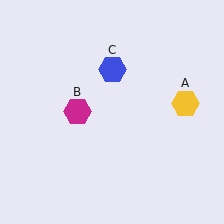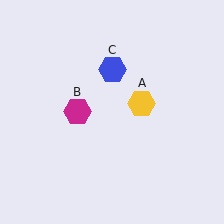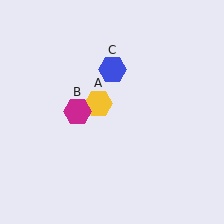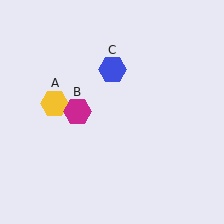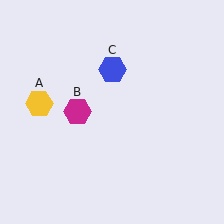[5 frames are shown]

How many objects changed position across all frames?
1 object changed position: yellow hexagon (object A).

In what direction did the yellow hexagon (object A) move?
The yellow hexagon (object A) moved left.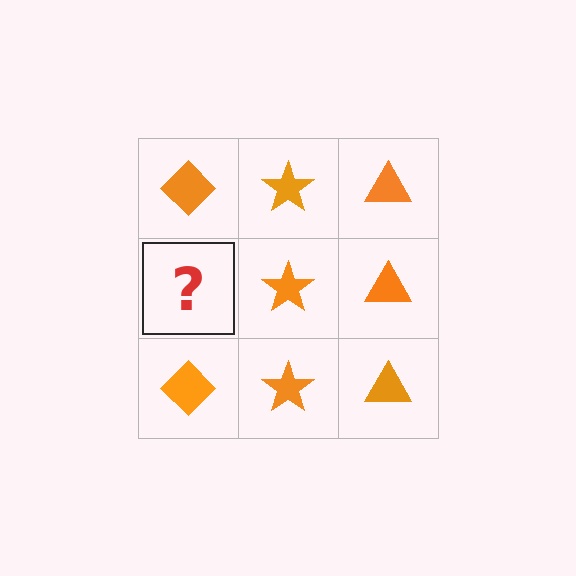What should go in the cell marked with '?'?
The missing cell should contain an orange diamond.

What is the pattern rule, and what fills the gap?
The rule is that each column has a consistent shape. The gap should be filled with an orange diamond.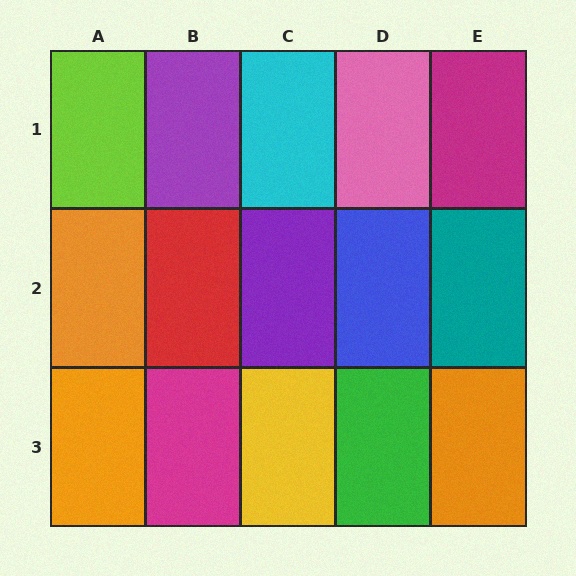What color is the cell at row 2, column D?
Blue.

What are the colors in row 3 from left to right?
Orange, magenta, yellow, green, orange.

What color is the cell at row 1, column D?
Pink.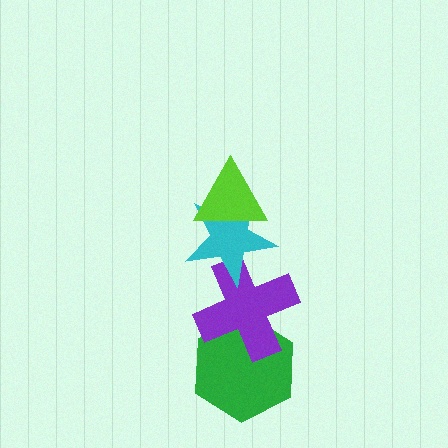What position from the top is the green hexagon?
The green hexagon is 4th from the top.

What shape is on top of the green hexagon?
The purple cross is on top of the green hexagon.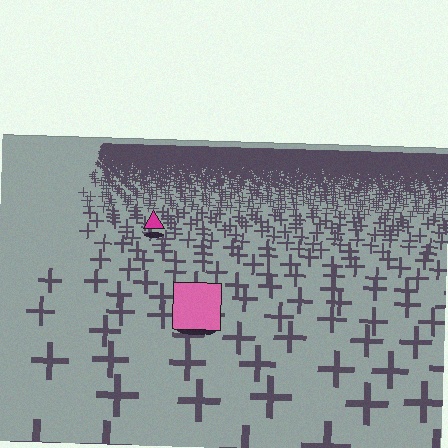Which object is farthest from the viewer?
The magenta triangle is farthest from the viewer. It appears smaller and the ground texture around it is denser.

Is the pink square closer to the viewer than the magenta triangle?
Yes. The pink square is closer — you can tell from the texture gradient: the ground texture is coarser near it.